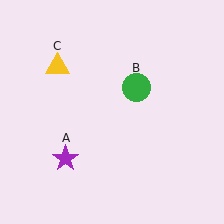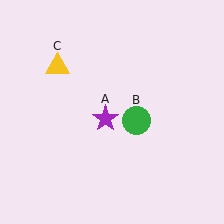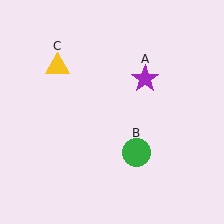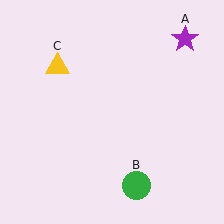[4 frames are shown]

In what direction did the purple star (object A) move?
The purple star (object A) moved up and to the right.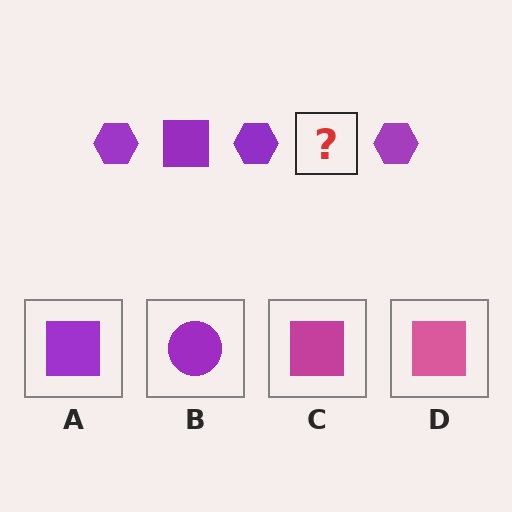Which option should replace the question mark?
Option A.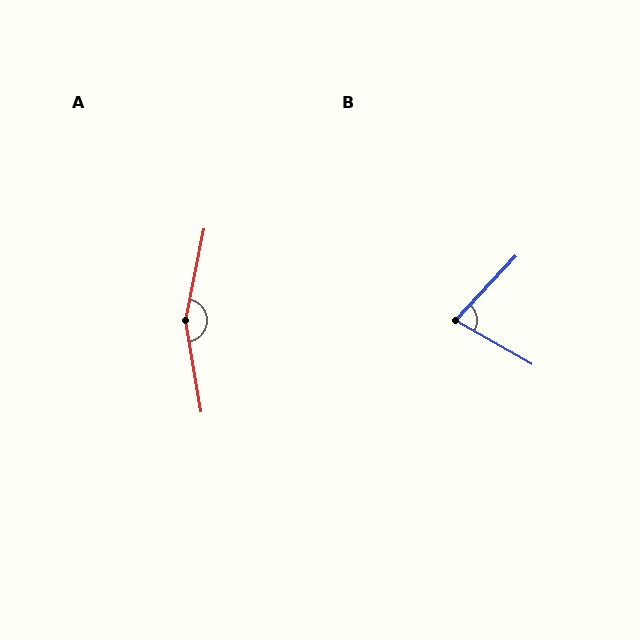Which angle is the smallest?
B, at approximately 76 degrees.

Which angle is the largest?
A, at approximately 159 degrees.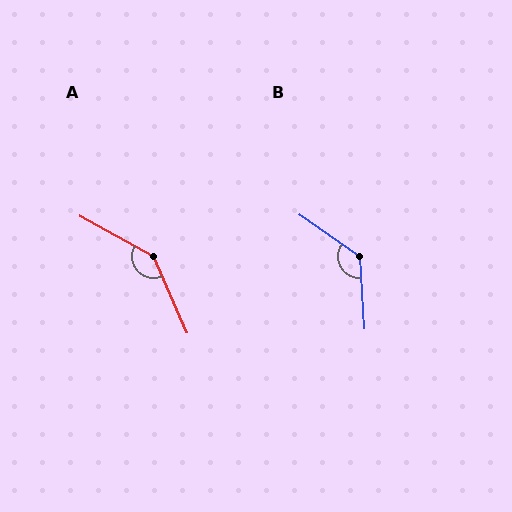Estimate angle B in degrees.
Approximately 128 degrees.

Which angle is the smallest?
B, at approximately 128 degrees.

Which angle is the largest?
A, at approximately 143 degrees.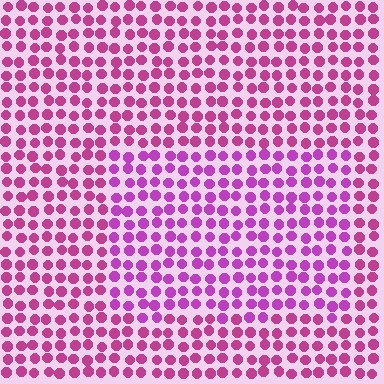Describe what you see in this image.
The image is filled with small magenta elements in a uniform arrangement. A rectangle-shaped region is visible where the elements are tinted to a slightly different hue, forming a subtle color boundary.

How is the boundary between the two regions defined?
The boundary is defined purely by a slight shift in hue (about 24 degrees). Spacing, size, and orientation are identical on both sides.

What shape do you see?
I see a rectangle.